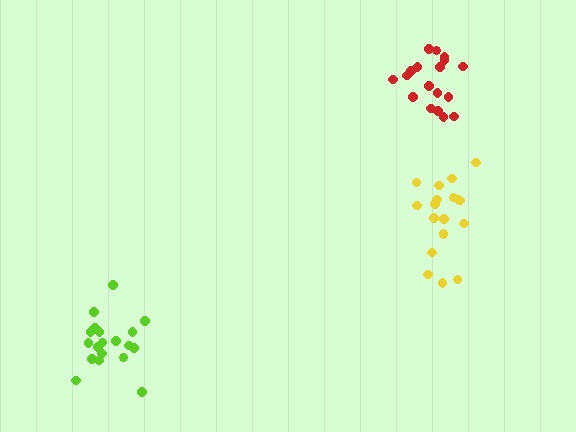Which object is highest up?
The red cluster is topmost.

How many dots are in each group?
Group 1: 18 dots, Group 2: 19 dots, Group 3: 19 dots (56 total).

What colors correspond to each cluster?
The clusters are colored: red, yellow, lime.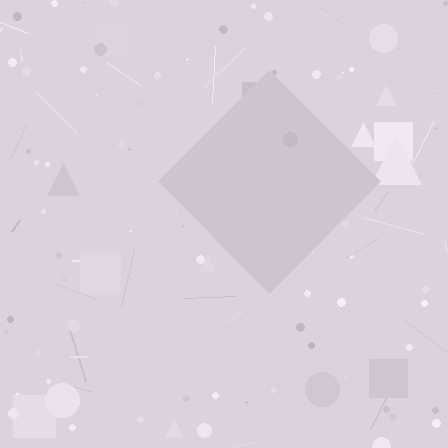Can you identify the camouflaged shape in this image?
The camouflaged shape is a diamond.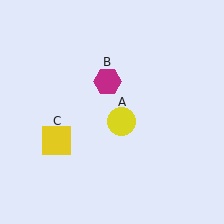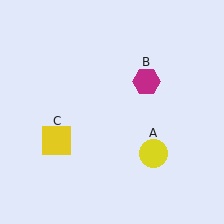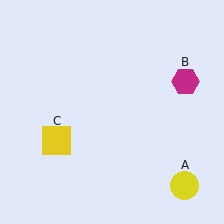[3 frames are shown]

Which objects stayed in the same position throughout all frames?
Yellow square (object C) remained stationary.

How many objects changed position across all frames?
2 objects changed position: yellow circle (object A), magenta hexagon (object B).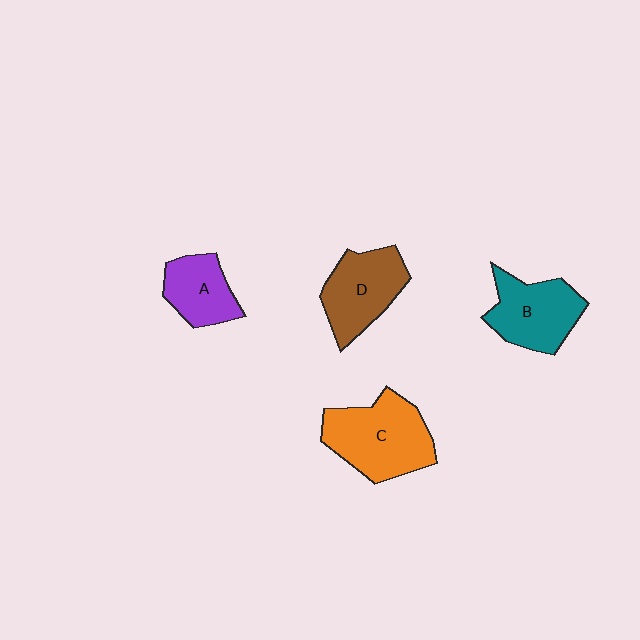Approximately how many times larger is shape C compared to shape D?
Approximately 1.3 times.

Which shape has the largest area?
Shape C (orange).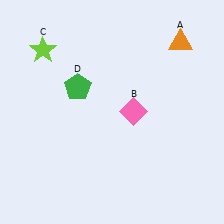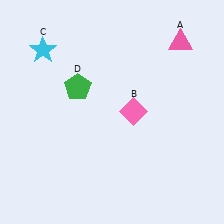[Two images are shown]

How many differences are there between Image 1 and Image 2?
There are 2 differences between the two images.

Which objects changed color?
A changed from orange to pink. C changed from lime to cyan.